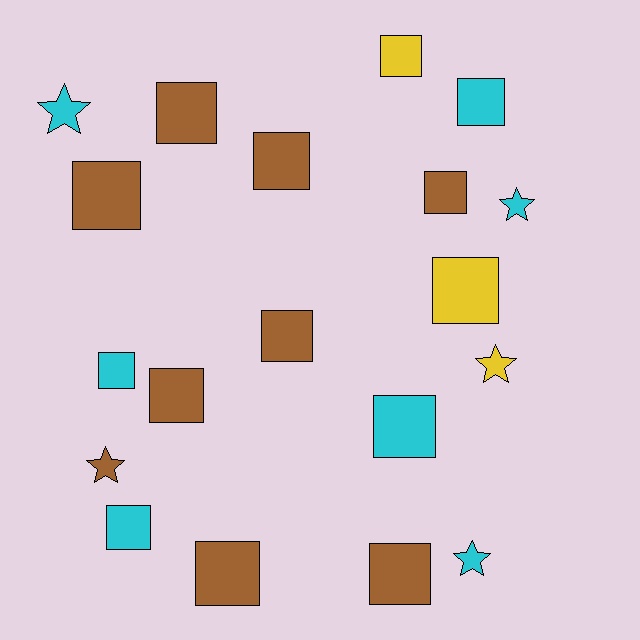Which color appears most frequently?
Brown, with 9 objects.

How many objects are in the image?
There are 19 objects.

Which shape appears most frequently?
Square, with 14 objects.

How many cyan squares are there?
There are 4 cyan squares.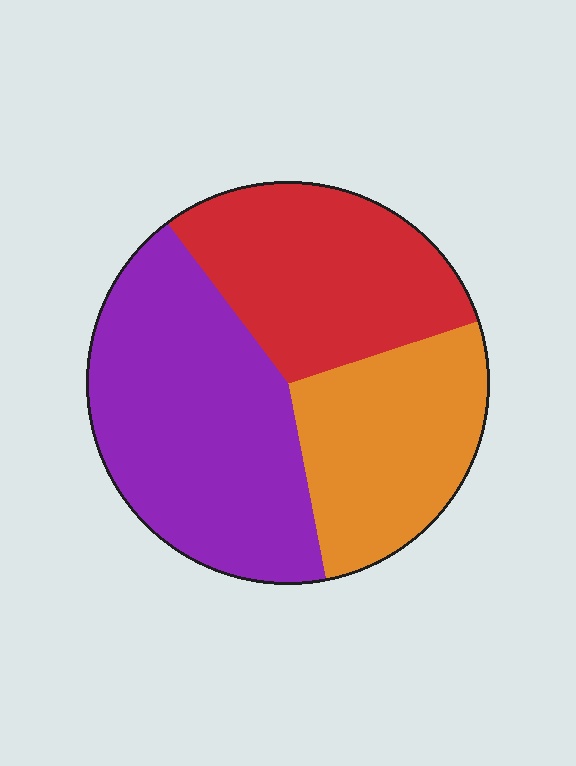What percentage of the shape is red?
Red takes up about one third (1/3) of the shape.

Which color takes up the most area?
Purple, at roughly 45%.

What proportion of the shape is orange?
Orange takes up about one quarter (1/4) of the shape.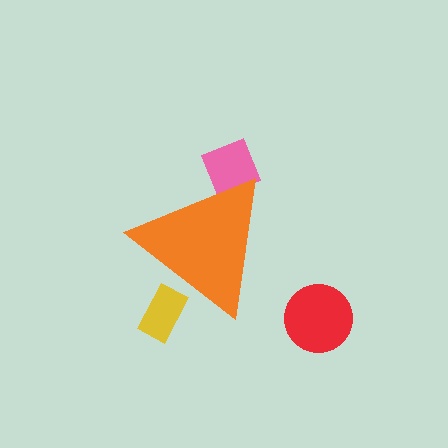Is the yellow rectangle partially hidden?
Yes, the yellow rectangle is partially hidden behind the orange triangle.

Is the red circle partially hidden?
No, the red circle is fully visible.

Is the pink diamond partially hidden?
Yes, the pink diamond is partially hidden behind the orange triangle.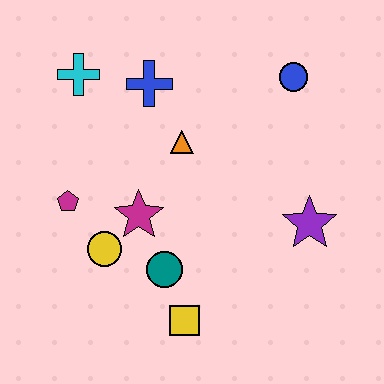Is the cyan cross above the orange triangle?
Yes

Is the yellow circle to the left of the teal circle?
Yes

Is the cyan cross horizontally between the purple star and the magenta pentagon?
Yes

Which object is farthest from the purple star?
The cyan cross is farthest from the purple star.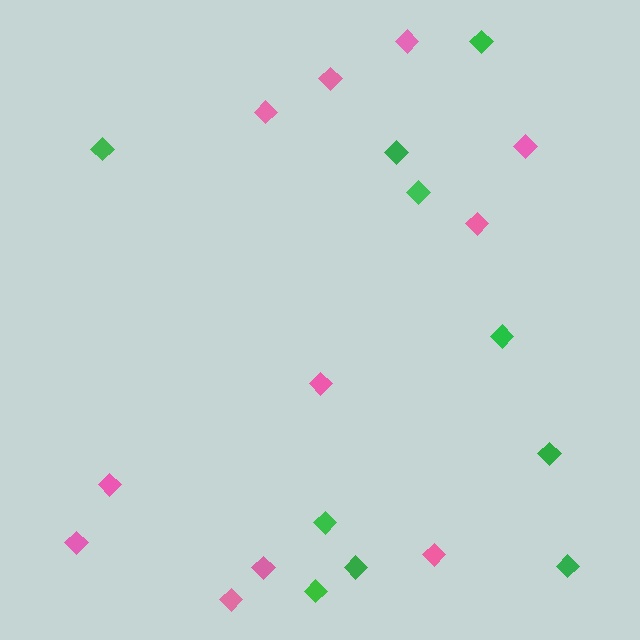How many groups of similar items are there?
There are 2 groups: one group of green diamonds (10) and one group of pink diamonds (11).